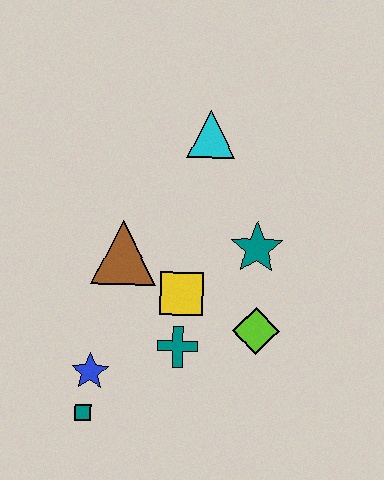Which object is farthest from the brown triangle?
The teal square is farthest from the brown triangle.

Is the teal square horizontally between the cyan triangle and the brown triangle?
No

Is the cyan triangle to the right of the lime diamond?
No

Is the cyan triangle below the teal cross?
No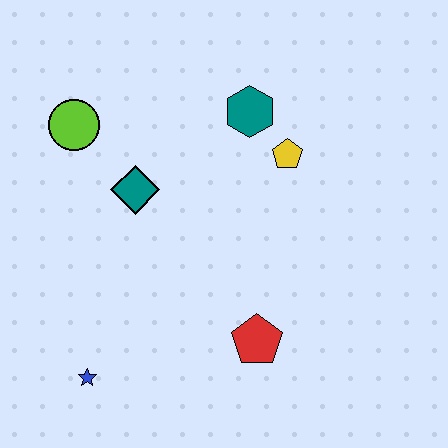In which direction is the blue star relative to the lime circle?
The blue star is below the lime circle.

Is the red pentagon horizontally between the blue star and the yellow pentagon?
Yes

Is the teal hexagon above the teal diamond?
Yes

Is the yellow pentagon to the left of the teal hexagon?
No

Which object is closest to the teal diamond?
The lime circle is closest to the teal diamond.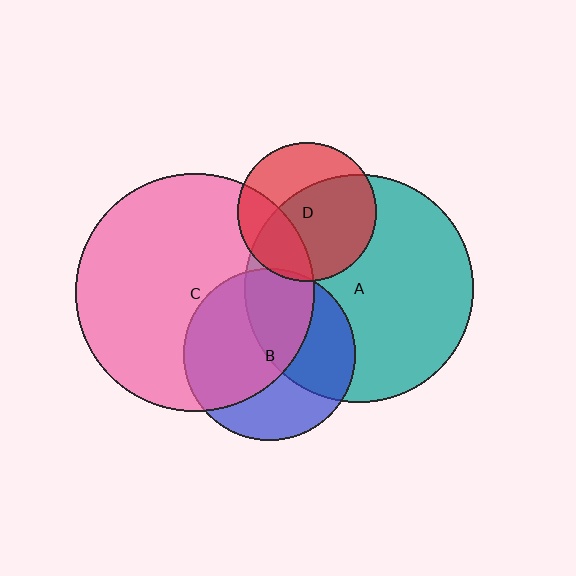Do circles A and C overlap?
Yes.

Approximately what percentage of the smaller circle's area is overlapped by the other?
Approximately 20%.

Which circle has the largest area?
Circle C (pink).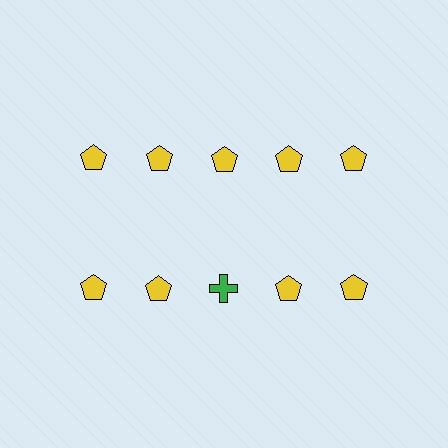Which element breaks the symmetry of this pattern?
The green cross in the second row, center column breaks the symmetry. All other shapes are yellow pentagons.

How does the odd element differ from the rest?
It differs in both color (green instead of yellow) and shape (cross instead of pentagon).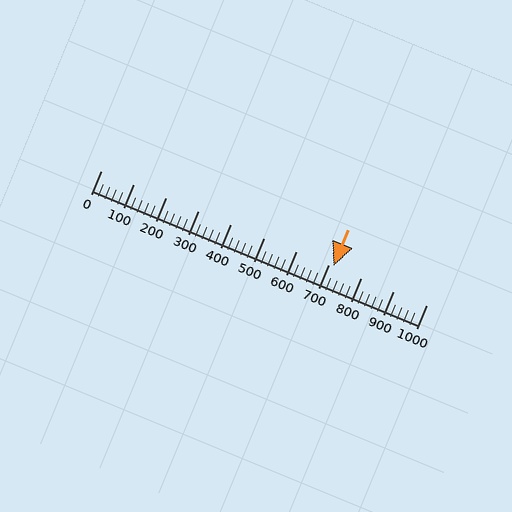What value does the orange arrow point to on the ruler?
The orange arrow points to approximately 714.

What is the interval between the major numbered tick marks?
The major tick marks are spaced 100 units apart.